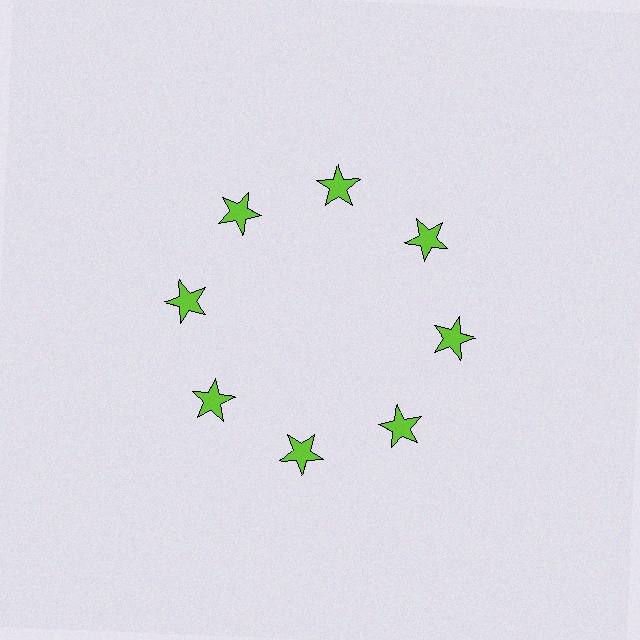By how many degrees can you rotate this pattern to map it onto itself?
The pattern maps onto itself every 45 degrees of rotation.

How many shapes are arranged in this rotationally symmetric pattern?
There are 8 shapes, arranged in 8 groups of 1.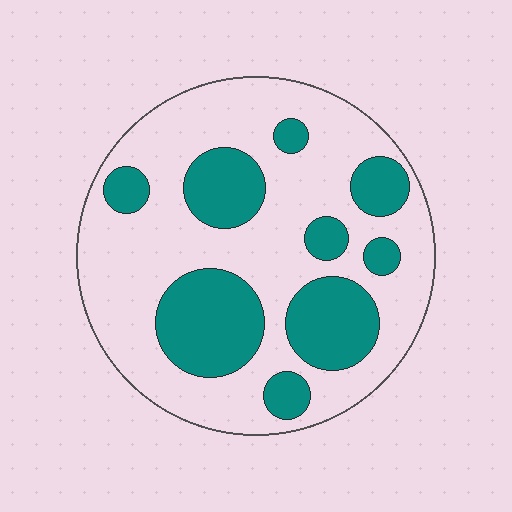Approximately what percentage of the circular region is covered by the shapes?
Approximately 30%.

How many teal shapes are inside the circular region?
9.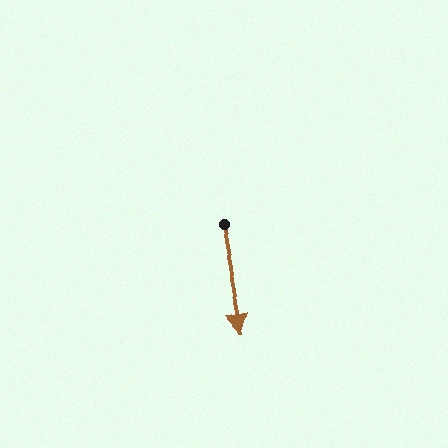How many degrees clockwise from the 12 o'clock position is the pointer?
Approximately 169 degrees.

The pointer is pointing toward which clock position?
Roughly 6 o'clock.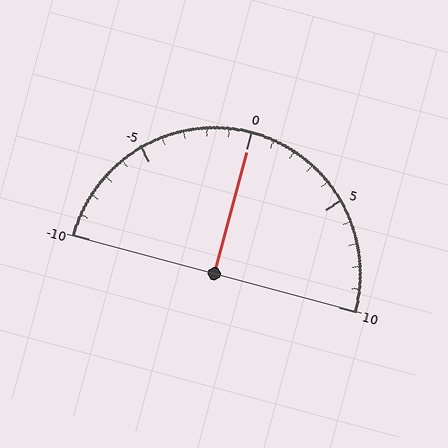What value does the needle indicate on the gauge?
The needle indicates approximately 0.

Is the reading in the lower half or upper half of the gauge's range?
The reading is in the upper half of the range (-10 to 10).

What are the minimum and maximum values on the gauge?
The gauge ranges from -10 to 10.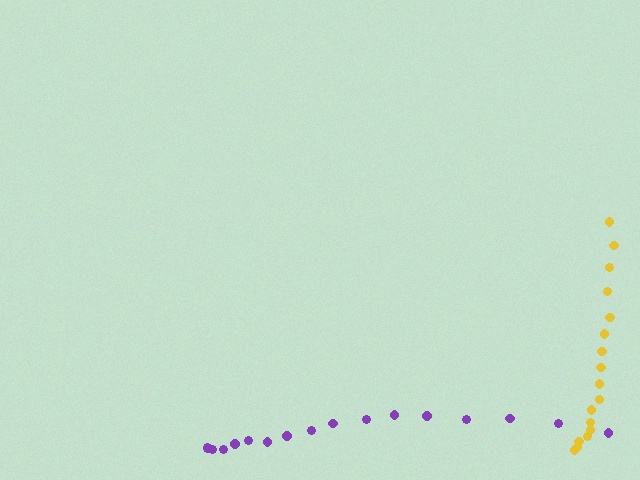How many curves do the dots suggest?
There are 2 distinct paths.